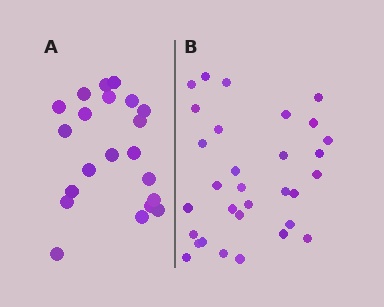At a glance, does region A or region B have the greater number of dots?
Region B (the right region) has more dots.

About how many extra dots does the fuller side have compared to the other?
Region B has roughly 10 or so more dots than region A.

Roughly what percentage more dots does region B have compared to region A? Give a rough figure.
About 50% more.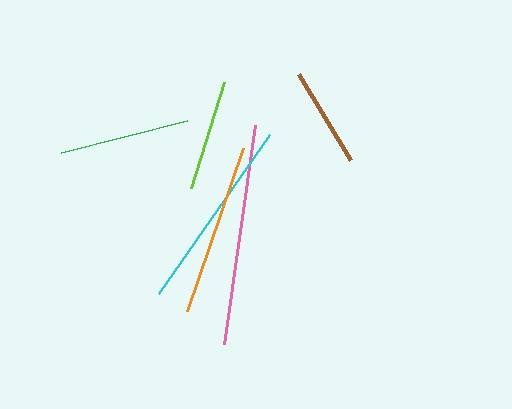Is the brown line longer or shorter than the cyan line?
The cyan line is longer than the brown line.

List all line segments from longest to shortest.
From longest to shortest: pink, cyan, orange, green, lime, brown.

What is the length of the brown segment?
The brown segment is approximately 100 pixels long.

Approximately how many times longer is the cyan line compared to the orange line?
The cyan line is approximately 1.1 times the length of the orange line.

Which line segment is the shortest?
The brown line is the shortest at approximately 100 pixels.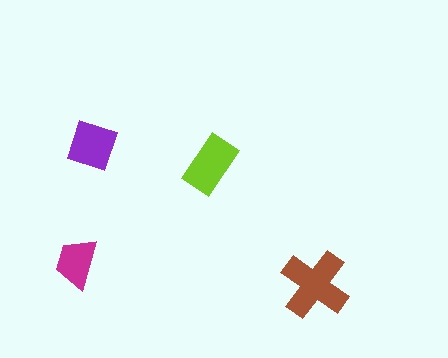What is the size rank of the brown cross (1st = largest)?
1st.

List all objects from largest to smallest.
The brown cross, the lime rectangle, the purple square, the magenta trapezoid.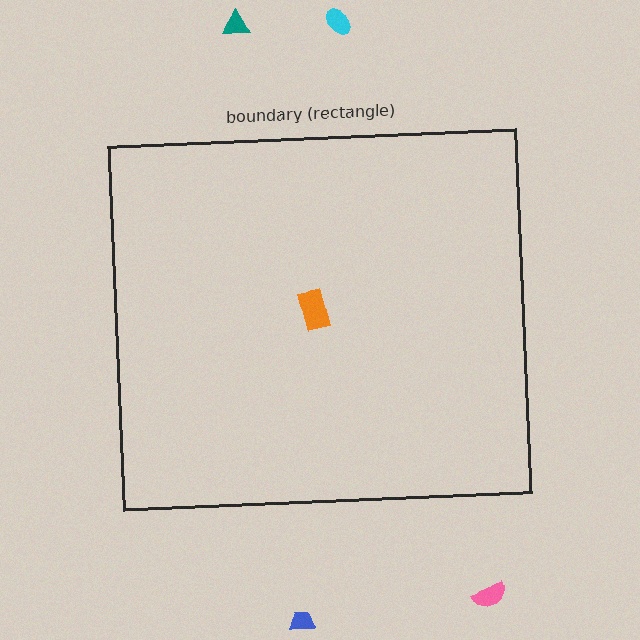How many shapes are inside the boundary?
1 inside, 4 outside.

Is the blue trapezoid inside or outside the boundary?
Outside.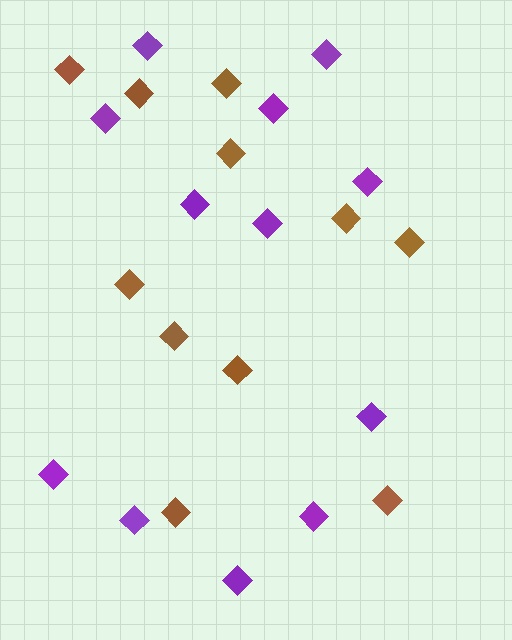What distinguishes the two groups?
There are 2 groups: one group of brown diamonds (11) and one group of purple diamonds (12).